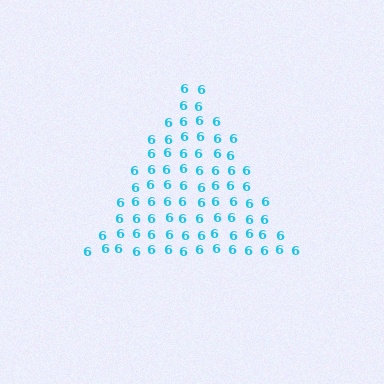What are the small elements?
The small elements are digit 6's.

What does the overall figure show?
The overall figure shows a triangle.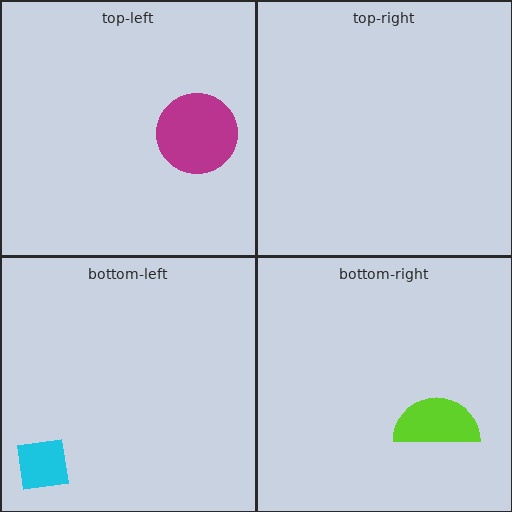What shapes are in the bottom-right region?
The lime semicircle.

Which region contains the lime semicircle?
The bottom-right region.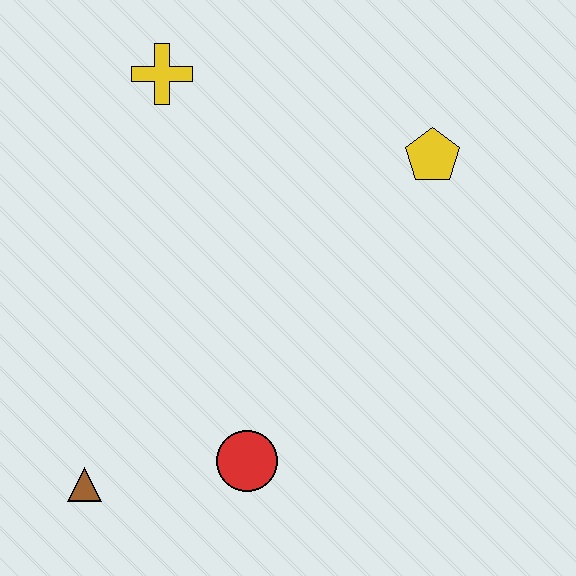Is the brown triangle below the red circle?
Yes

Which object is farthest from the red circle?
The yellow cross is farthest from the red circle.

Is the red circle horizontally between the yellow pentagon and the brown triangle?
Yes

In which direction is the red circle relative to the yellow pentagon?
The red circle is below the yellow pentagon.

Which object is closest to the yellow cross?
The yellow pentagon is closest to the yellow cross.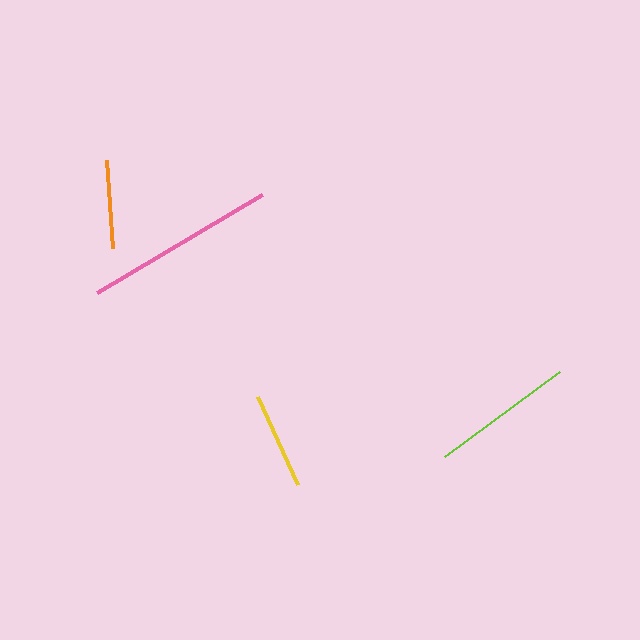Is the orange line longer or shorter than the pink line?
The pink line is longer than the orange line.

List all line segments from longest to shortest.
From longest to shortest: pink, lime, yellow, orange.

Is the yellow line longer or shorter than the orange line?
The yellow line is longer than the orange line.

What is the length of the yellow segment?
The yellow segment is approximately 97 pixels long.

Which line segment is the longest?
The pink line is the longest at approximately 192 pixels.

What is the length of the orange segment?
The orange segment is approximately 88 pixels long.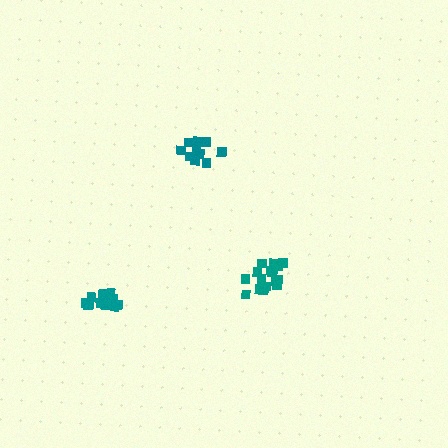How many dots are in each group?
Group 1: 10 dots, Group 2: 16 dots, Group 3: 14 dots (40 total).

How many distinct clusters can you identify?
There are 3 distinct clusters.